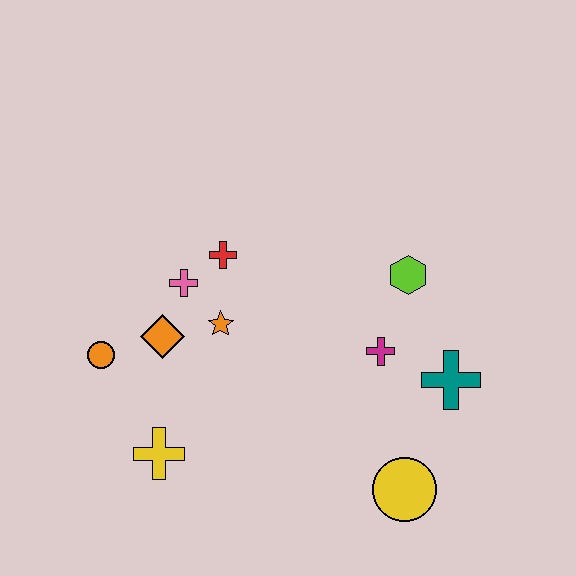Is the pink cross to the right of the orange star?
No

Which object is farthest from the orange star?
The yellow circle is farthest from the orange star.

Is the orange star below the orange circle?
No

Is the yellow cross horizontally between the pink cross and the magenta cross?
No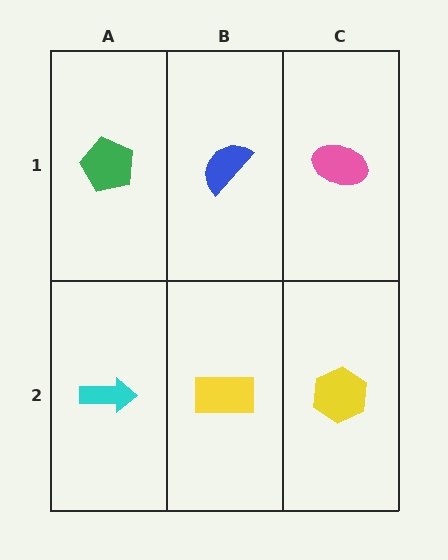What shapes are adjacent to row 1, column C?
A yellow hexagon (row 2, column C), a blue semicircle (row 1, column B).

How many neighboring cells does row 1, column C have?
2.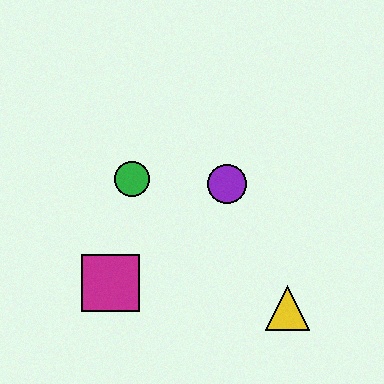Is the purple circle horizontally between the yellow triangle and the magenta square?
Yes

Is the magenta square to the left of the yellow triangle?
Yes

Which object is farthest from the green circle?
The yellow triangle is farthest from the green circle.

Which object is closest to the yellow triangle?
The purple circle is closest to the yellow triangle.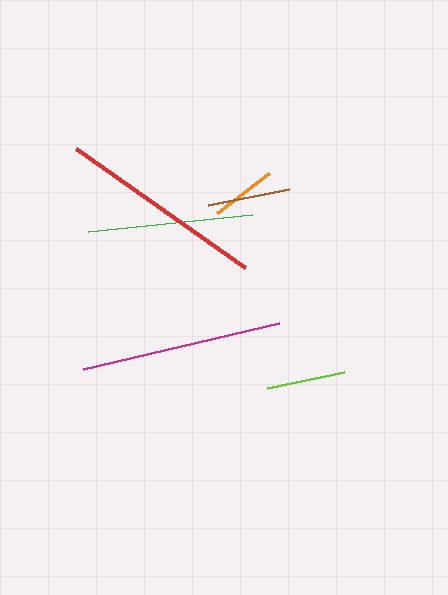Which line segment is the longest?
The red line is the longest at approximately 206 pixels.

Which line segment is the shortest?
The orange line is the shortest at approximately 65 pixels.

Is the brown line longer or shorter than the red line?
The red line is longer than the brown line.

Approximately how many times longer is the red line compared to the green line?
The red line is approximately 1.2 times the length of the green line.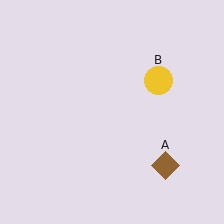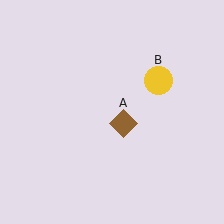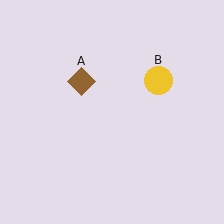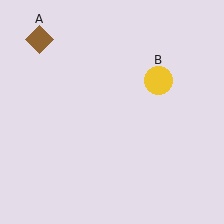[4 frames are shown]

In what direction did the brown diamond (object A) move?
The brown diamond (object A) moved up and to the left.